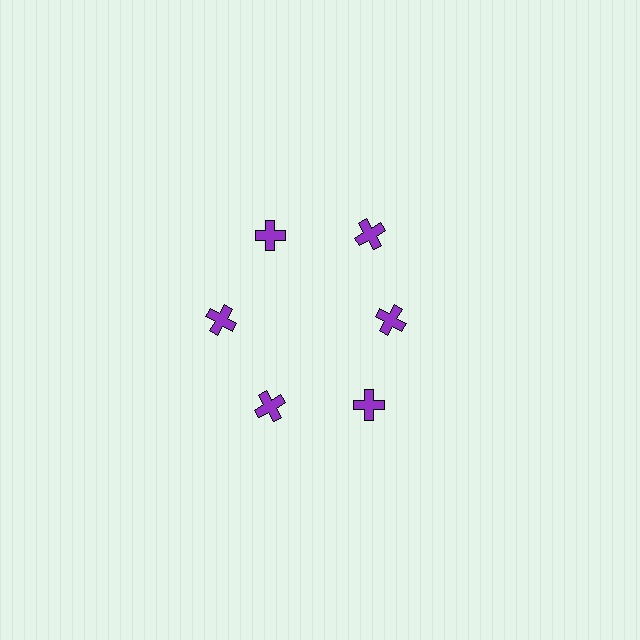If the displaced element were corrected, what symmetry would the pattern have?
It would have 6-fold rotational symmetry — the pattern would map onto itself every 60 degrees.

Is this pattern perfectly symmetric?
No. The 6 purple crosses are arranged in a ring, but one element near the 3 o'clock position is pulled inward toward the center, breaking the 6-fold rotational symmetry.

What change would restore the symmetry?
The symmetry would be restored by moving it outward, back onto the ring so that all 6 crosses sit at equal angles and equal distance from the center.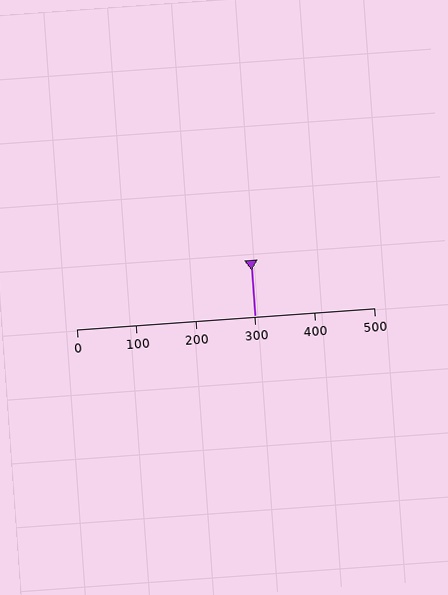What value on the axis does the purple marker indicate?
The marker indicates approximately 300.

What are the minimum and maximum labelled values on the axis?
The axis runs from 0 to 500.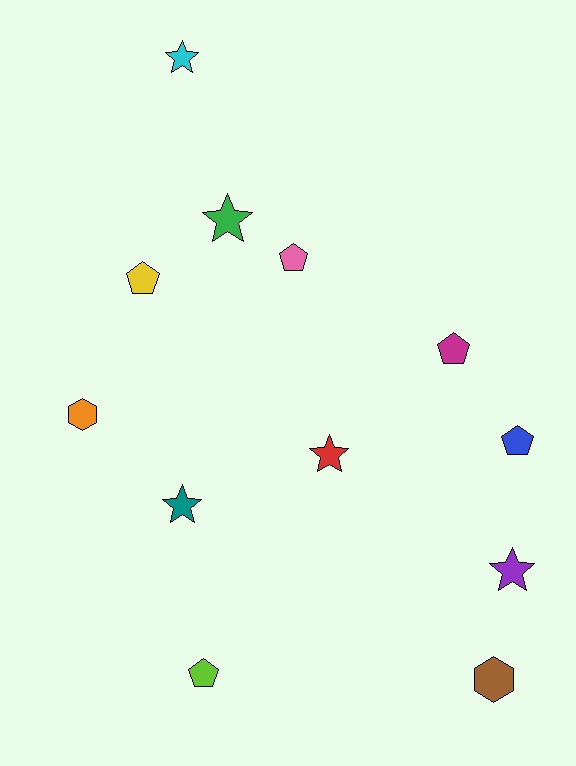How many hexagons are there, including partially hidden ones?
There are 2 hexagons.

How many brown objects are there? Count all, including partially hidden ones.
There is 1 brown object.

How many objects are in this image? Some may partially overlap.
There are 12 objects.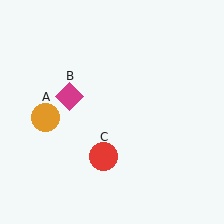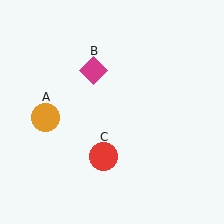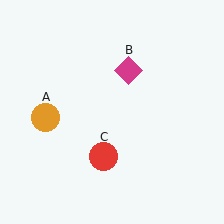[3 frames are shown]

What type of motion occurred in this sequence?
The magenta diamond (object B) rotated clockwise around the center of the scene.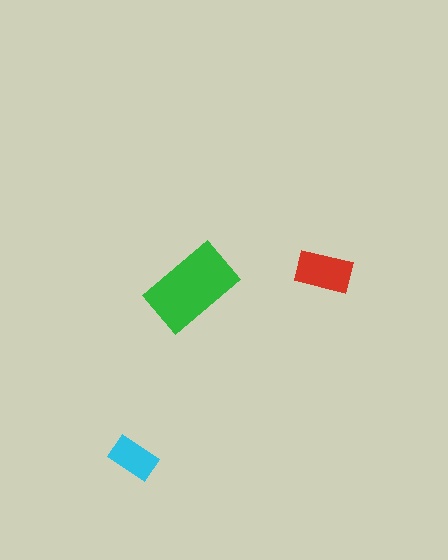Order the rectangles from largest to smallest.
the green one, the red one, the cyan one.